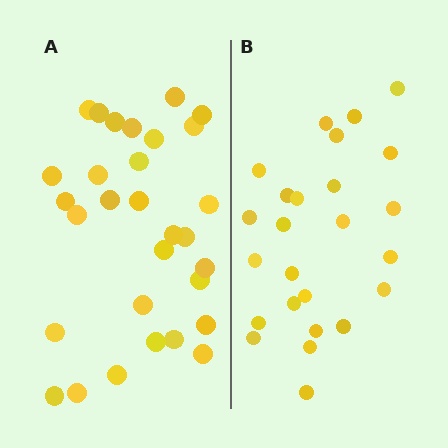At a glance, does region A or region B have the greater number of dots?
Region A (the left region) has more dots.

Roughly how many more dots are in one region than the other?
Region A has about 5 more dots than region B.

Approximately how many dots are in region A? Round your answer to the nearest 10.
About 30 dots.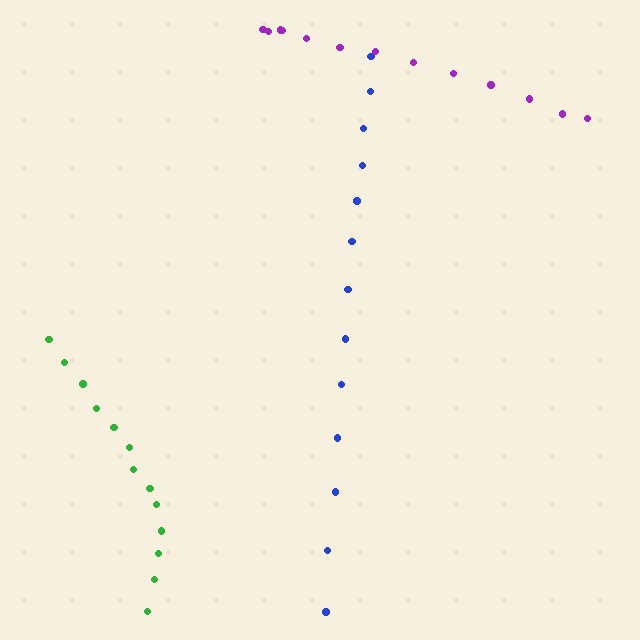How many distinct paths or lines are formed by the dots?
There are 3 distinct paths.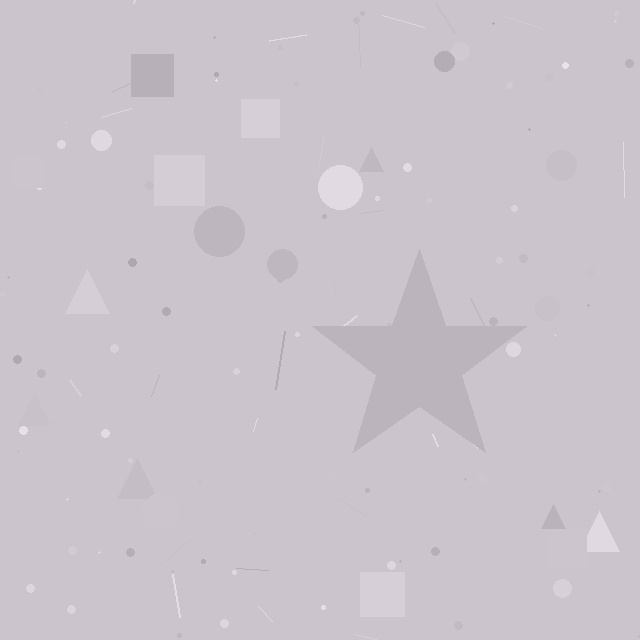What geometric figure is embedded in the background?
A star is embedded in the background.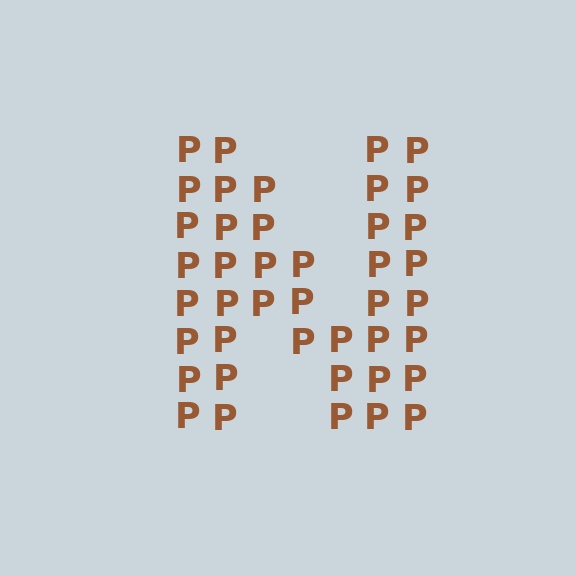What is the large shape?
The large shape is the letter N.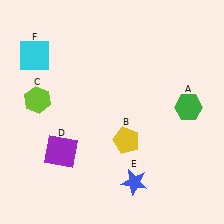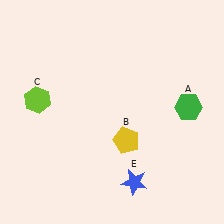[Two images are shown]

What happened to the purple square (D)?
The purple square (D) was removed in Image 2. It was in the bottom-left area of Image 1.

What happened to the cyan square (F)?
The cyan square (F) was removed in Image 2. It was in the top-left area of Image 1.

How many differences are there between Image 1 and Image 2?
There are 2 differences between the two images.